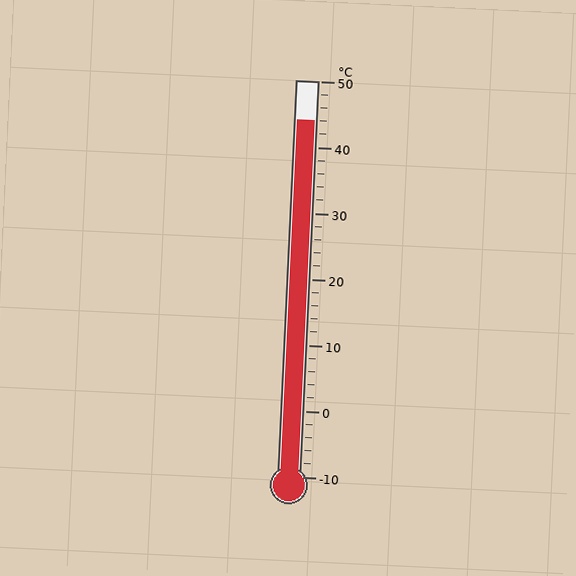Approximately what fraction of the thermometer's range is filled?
The thermometer is filled to approximately 90% of its range.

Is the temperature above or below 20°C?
The temperature is above 20°C.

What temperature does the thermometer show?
The thermometer shows approximately 44°C.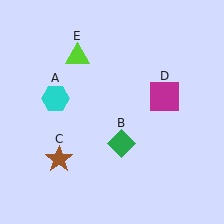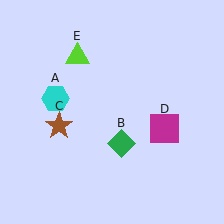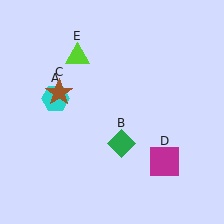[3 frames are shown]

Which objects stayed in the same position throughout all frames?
Cyan hexagon (object A) and green diamond (object B) and lime triangle (object E) remained stationary.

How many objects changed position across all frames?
2 objects changed position: brown star (object C), magenta square (object D).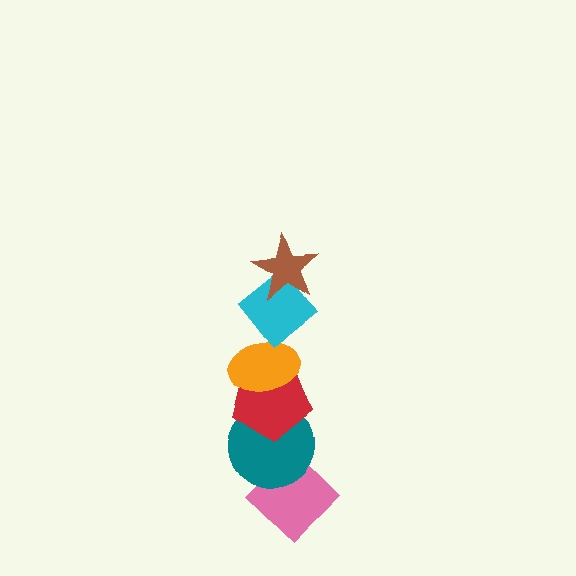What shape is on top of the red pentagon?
The orange ellipse is on top of the red pentagon.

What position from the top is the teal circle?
The teal circle is 5th from the top.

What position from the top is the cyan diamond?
The cyan diamond is 2nd from the top.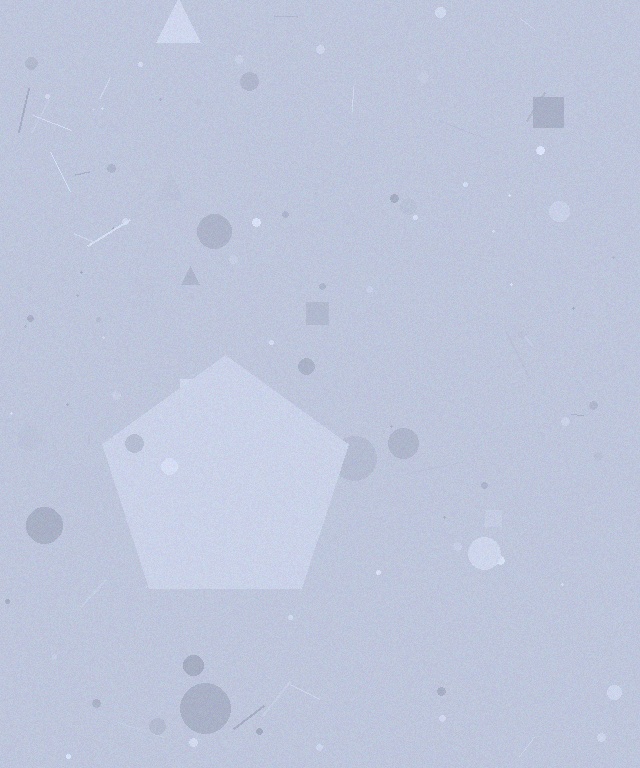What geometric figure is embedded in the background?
A pentagon is embedded in the background.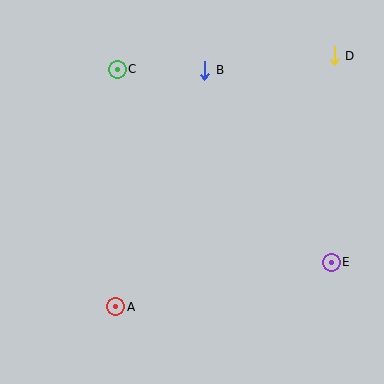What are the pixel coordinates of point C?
Point C is at (117, 69).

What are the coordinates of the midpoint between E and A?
The midpoint between E and A is at (223, 285).